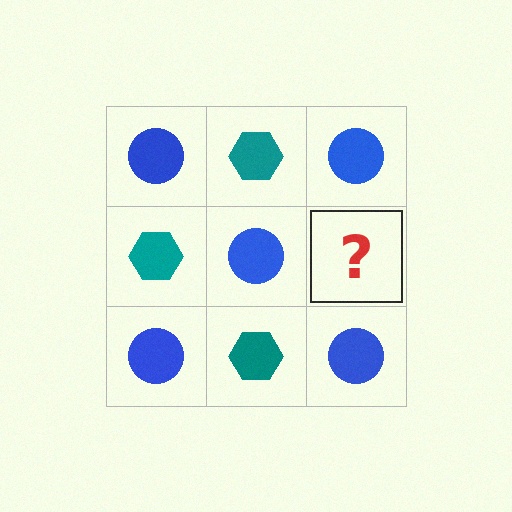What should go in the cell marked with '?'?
The missing cell should contain a teal hexagon.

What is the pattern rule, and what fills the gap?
The rule is that it alternates blue circle and teal hexagon in a checkerboard pattern. The gap should be filled with a teal hexagon.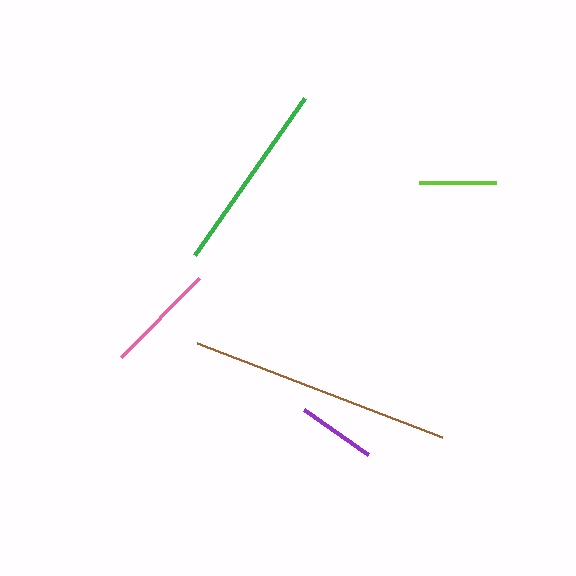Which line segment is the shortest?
The lime line is the shortest at approximately 77 pixels.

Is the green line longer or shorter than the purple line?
The green line is longer than the purple line.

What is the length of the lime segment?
The lime segment is approximately 77 pixels long.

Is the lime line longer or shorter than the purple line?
The purple line is longer than the lime line.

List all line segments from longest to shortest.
From longest to shortest: brown, green, pink, purple, lime.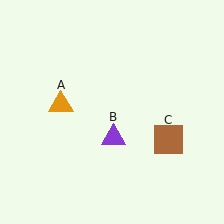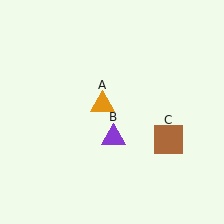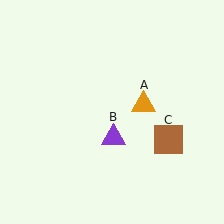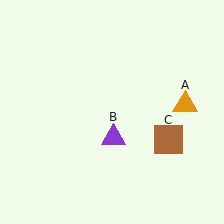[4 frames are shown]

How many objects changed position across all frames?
1 object changed position: orange triangle (object A).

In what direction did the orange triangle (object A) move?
The orange triangle (object A) moved right.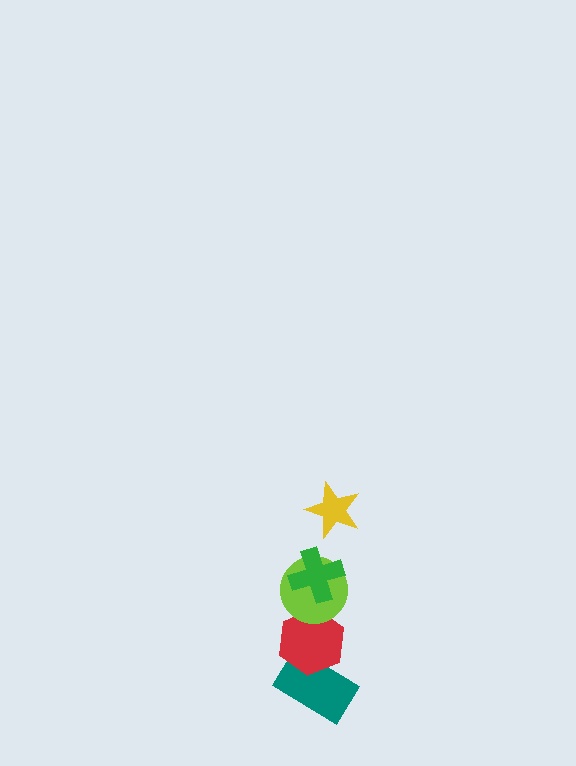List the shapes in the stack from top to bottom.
From top to bottom: the yellow star, the green cross, the lime circle, the red hexagon, the teal rectangle.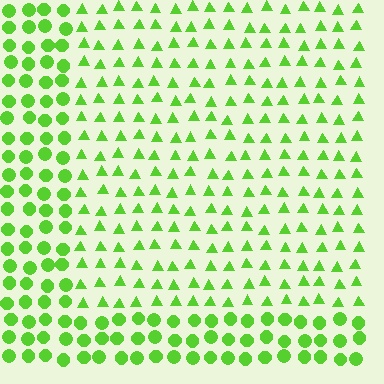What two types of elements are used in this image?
The image uses triangles inside the rectangle region and circles outside it.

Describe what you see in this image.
The image is filled with small lime elements arranged in a uniform grid. A rectangle-shaped region contains triangles, while the surrounding area contains circles. The boundary is defined purely by the change in element shape.